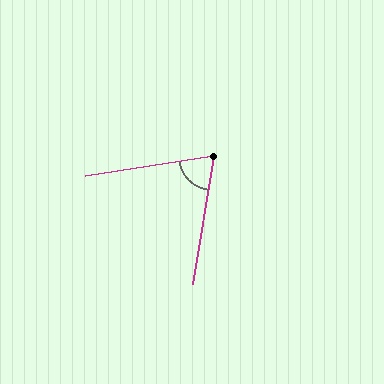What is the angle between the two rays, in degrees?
Approximately 72 degrees.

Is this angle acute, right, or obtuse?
It is acute.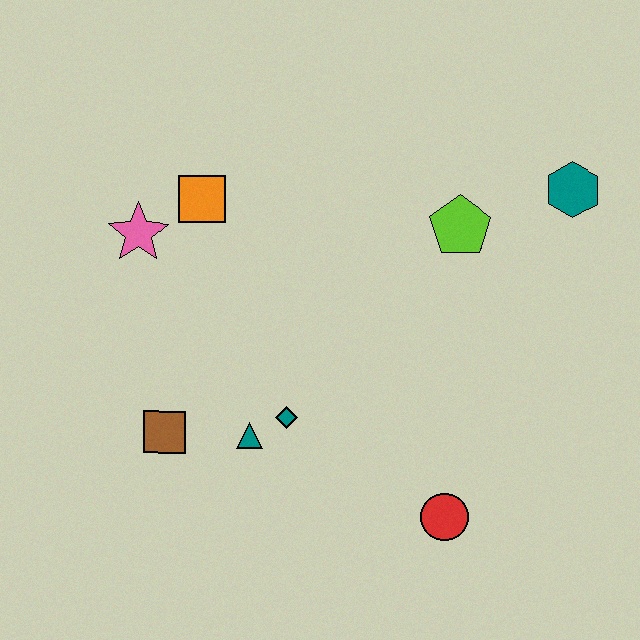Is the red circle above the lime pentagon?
No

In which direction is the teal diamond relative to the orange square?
The teal diamond is below the orange square.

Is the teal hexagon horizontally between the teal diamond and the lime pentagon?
No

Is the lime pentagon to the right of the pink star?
Yes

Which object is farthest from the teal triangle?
The teal hexagon is farthest from the teal triangle.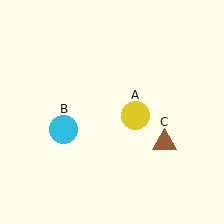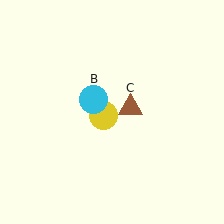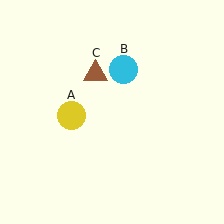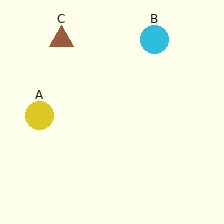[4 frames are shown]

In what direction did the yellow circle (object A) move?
The yellow circle (object A) moved left.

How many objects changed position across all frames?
3 objects changed position: yellow circle (object A), cyan circle (object B), brown triangle (object C).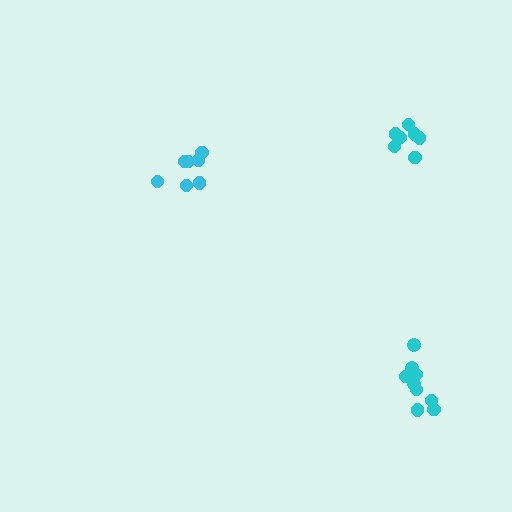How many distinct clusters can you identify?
There are 3 distinct clusters.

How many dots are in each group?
Group 1: 7 dots, Group 2: 11 dots, Group 3: 7 dots (25 total).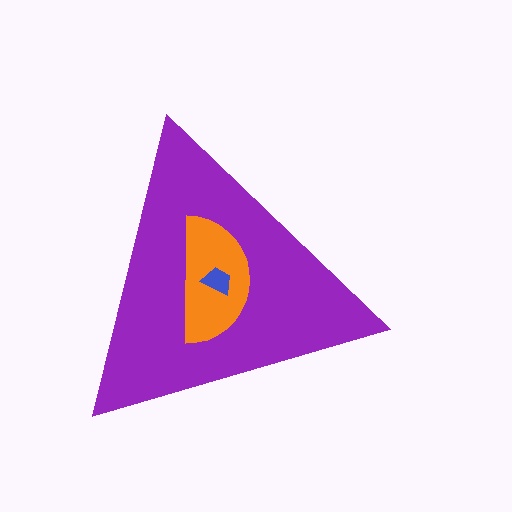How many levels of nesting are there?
3.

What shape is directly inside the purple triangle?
The orange semicircle.